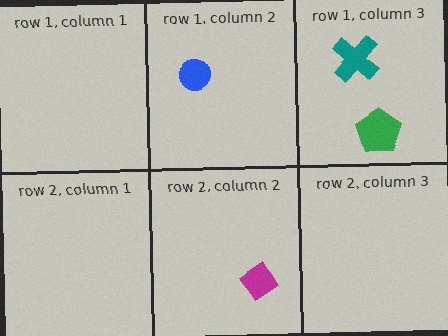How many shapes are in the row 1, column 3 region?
2.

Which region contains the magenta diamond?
The row 2, column 2 region.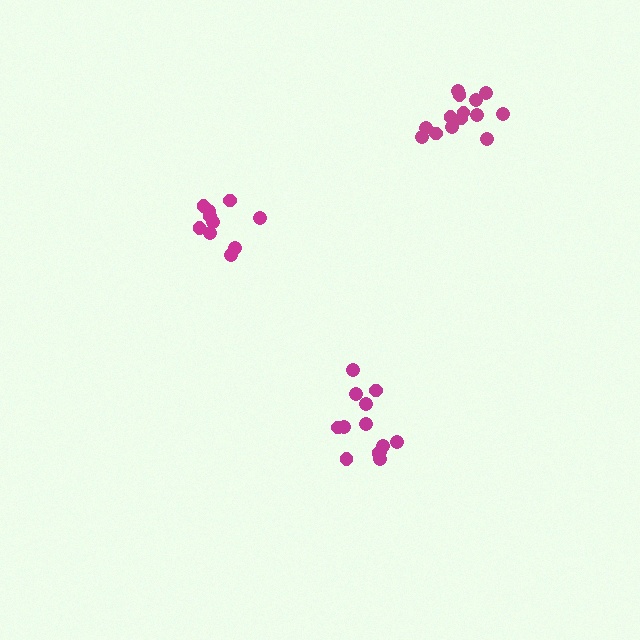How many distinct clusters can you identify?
There are 3 distinct clusters.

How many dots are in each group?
Group 1: 13 dots, Group 2: 14 dots, Group 3: 11 dots (38 total).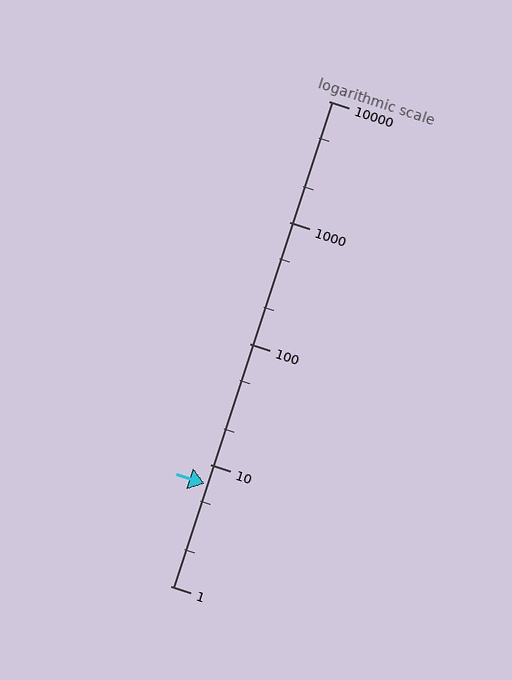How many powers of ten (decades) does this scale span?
The scale spans 4 decades, from 1 to 10000.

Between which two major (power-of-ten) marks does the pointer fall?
The pointer is between 1 and 10.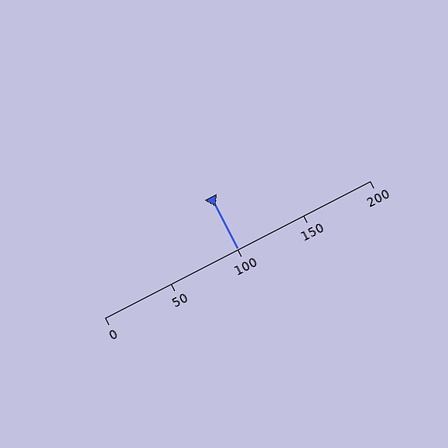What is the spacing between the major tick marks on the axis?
The major ticks are spaced 50 apart.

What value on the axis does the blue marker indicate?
The marker indicates approximately 100.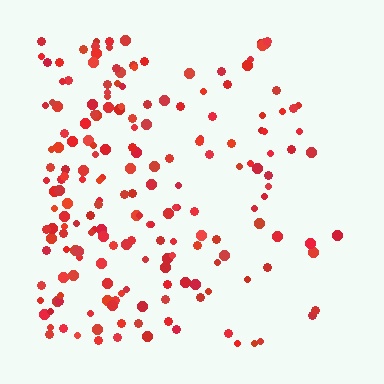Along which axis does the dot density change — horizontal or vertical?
Horizontal.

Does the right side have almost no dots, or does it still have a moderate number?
Still a moderate number, just noticeably fewer than the left.